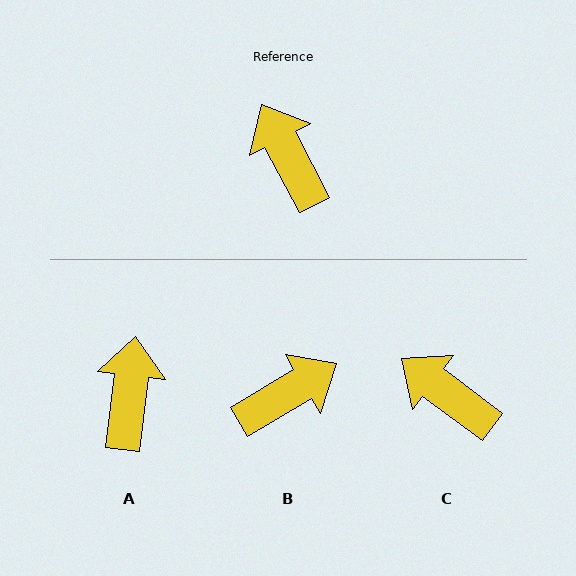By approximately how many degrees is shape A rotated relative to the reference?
Approximately 34 degrees clockwise.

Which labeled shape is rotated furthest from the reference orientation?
B, about 87 degrees away.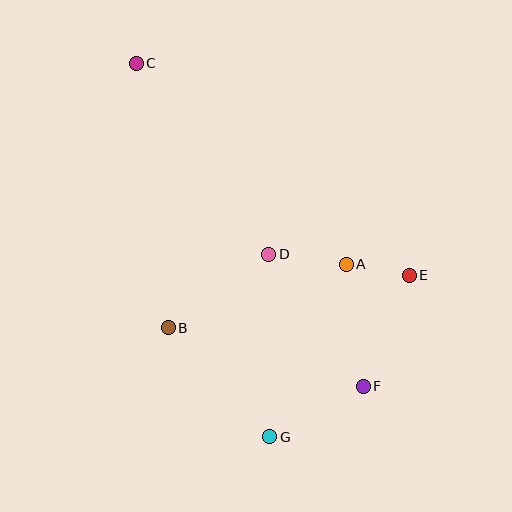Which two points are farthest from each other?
Points C and G are farthest from each other.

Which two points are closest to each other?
Points A and E are closest to each other.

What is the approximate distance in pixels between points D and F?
The distance between D and F is approximately 162 pixels.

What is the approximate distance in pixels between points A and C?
The distance between A and C is approximately 291 pixels.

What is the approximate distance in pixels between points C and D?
The distance between C and D is approximately 232 pixels.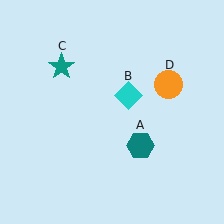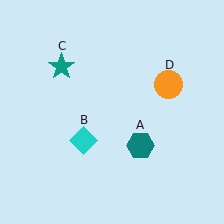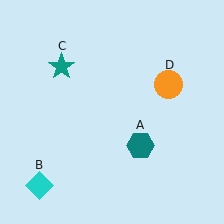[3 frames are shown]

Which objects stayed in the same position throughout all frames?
Teal hexagon (object A) and teal star (object C) and orange circle (object D) remained stationary.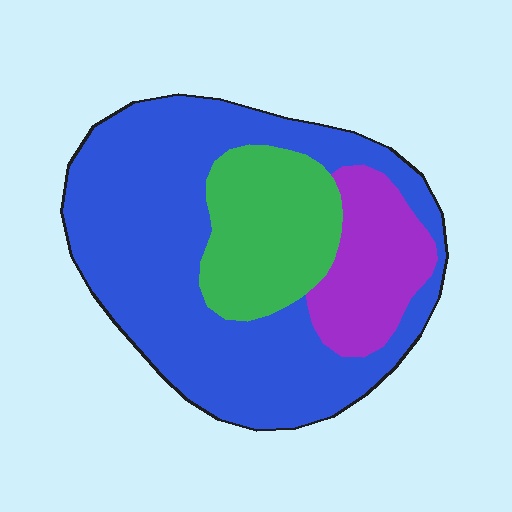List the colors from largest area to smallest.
From largest to smallest: blue, green, purple.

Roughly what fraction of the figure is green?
Green takes up about one fifth (1/5) of the figure.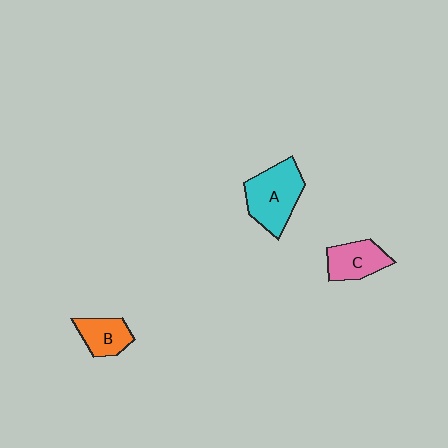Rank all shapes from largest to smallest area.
From largest to smallest: A (cyan), C (pink), B (orange).